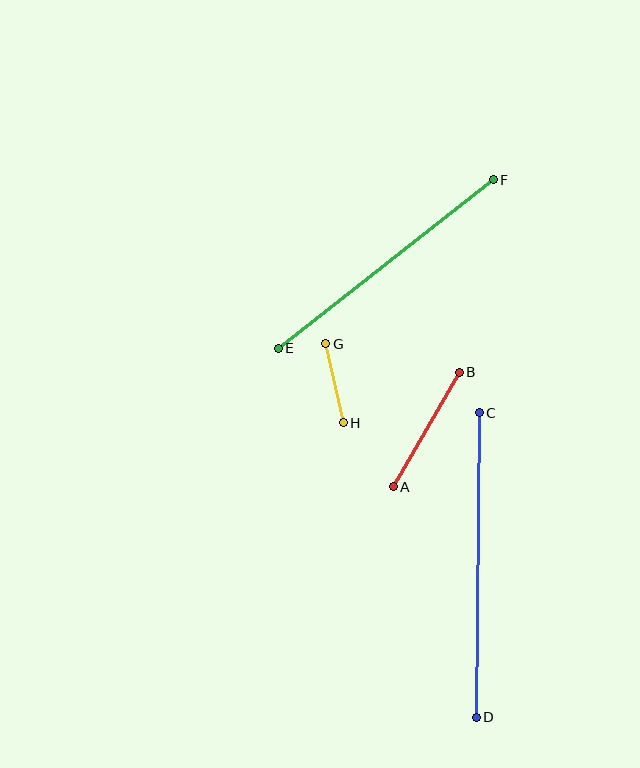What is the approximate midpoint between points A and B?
The midpoint is at approximately (426, 429) pixels.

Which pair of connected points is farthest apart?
Points C and D are farthest apart.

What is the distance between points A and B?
The distance is approximately 132 pixels.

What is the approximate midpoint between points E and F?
The midpoint is at approximately (386, 264) pixels.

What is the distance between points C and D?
The distance is approximately 305 pixels.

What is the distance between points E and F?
The distance is approximately 273 pixels.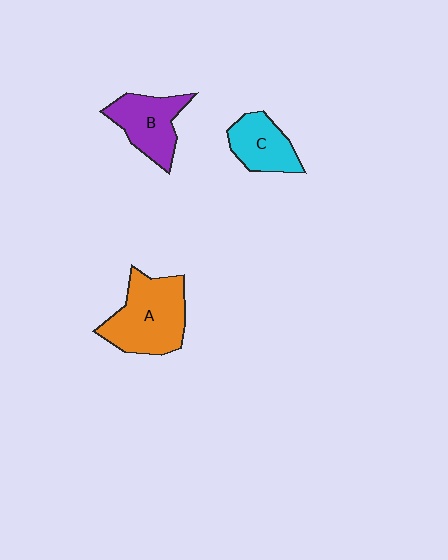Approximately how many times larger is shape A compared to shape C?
Approximately 1.7 times.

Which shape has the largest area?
Shape A (orange).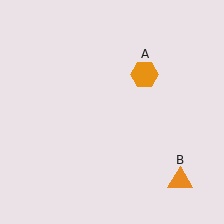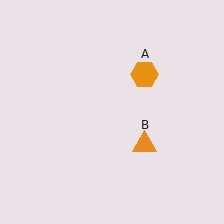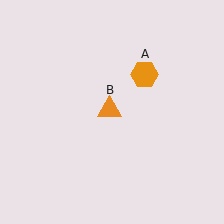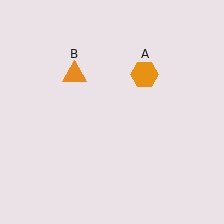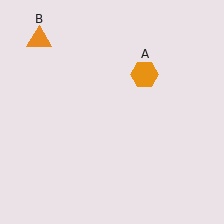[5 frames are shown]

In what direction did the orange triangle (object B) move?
The orange triangle (object B) moved up and to the left.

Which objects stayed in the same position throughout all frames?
Orange hexagon (object A) remained stationary.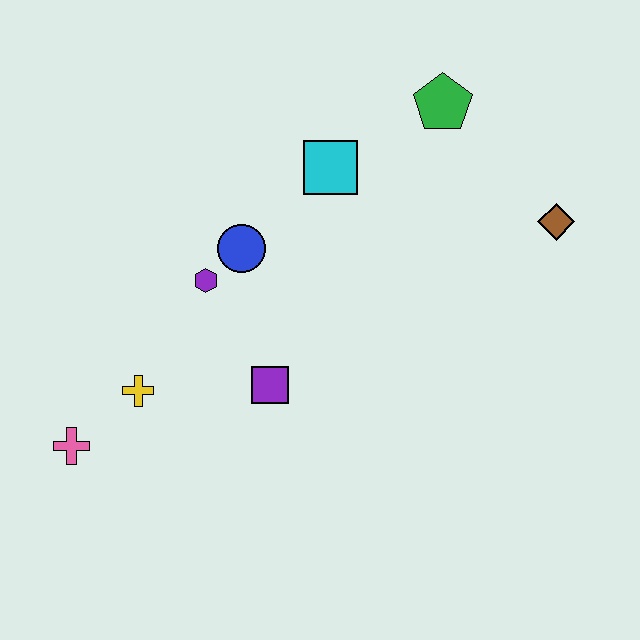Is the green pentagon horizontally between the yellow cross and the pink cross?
No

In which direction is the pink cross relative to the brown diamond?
The pink cross is to the left of the brown diamond.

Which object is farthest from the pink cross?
The brown diamond is farthest from the pink cross.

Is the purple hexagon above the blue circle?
No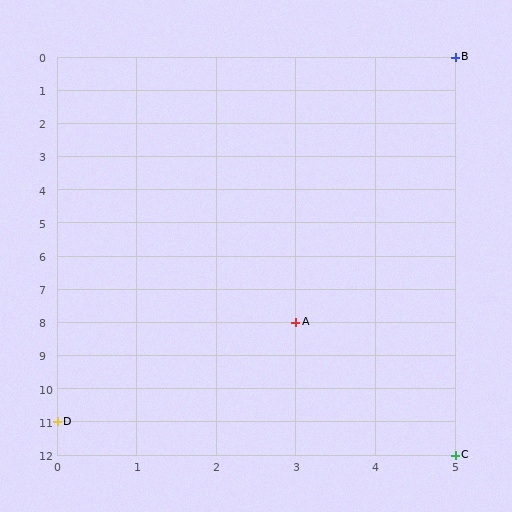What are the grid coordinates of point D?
Point D is at grid coordinates (0, 11).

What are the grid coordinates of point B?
Point B is at grid coordinates (5, 0).